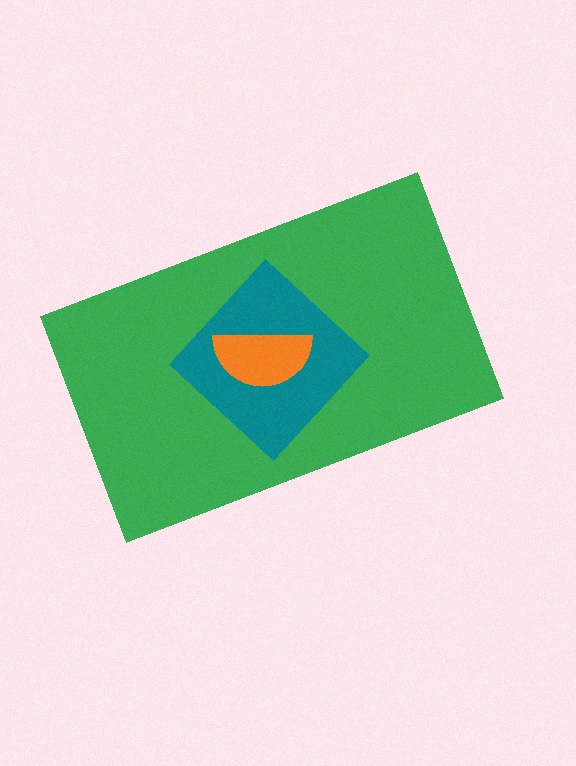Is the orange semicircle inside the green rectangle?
Yes.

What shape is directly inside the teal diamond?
The orange semicircle.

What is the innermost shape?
The orange semicircle.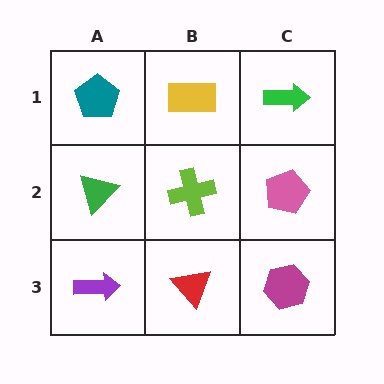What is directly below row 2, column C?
A magenta hexagon.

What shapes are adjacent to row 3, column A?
A green triangle (row 2, column A), a red triangle (row 3, column B).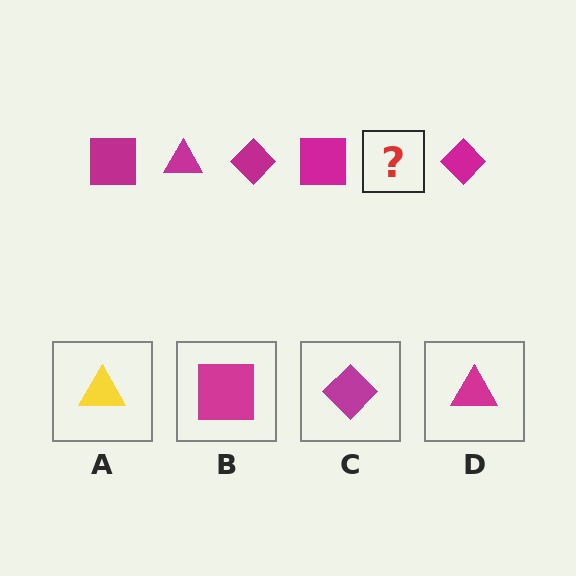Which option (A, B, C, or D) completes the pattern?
D.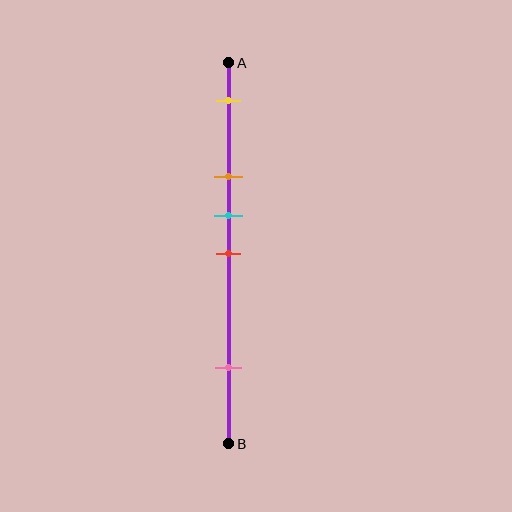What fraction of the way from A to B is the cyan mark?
The cyan mark is approximately 40% (0.4) of the way from A to B.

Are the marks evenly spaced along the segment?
No, the marks are not evenly spaced.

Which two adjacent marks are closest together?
The cyan and red marks are the closest adjacent pair.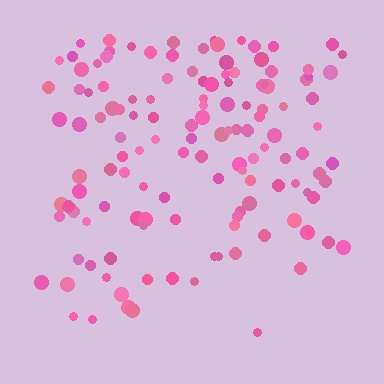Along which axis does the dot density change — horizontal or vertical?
Vertical.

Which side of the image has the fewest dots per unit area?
The bottom.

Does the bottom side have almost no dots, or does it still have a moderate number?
Still a moderate number, just noticeably fewer than the top.